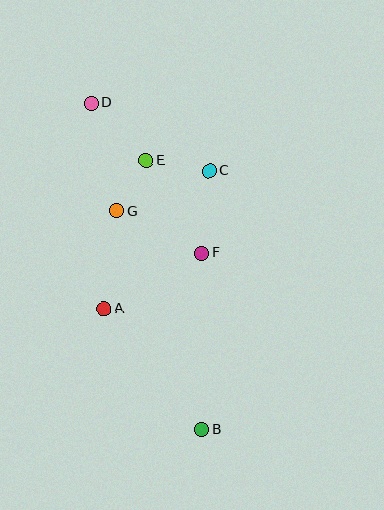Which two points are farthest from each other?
Points B and D are farthest from each other.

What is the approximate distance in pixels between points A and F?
The distance between A and F is approximately 112 pixels.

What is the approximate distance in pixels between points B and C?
The distance between B and C is approximately 259 pixels.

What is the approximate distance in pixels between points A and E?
The distance between A and E is approximately 154 pixels.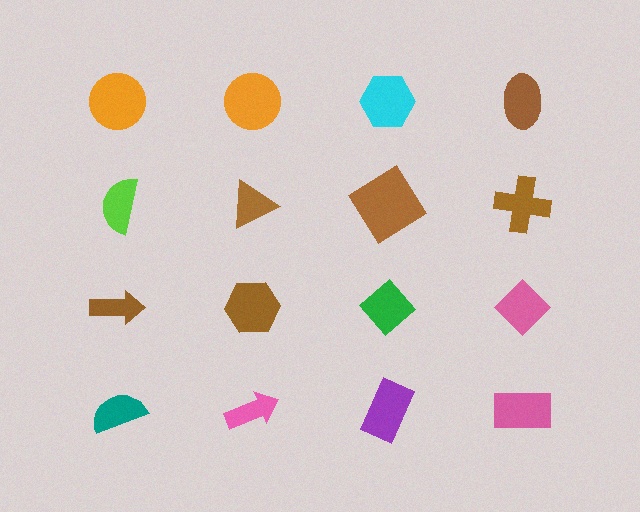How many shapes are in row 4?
4 shapes.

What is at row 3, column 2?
A brown hexagon.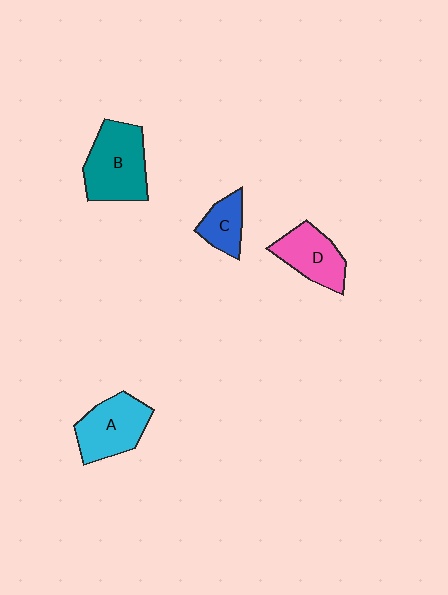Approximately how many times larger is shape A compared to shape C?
Approximately 1.8 times.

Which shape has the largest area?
Shape B (teal).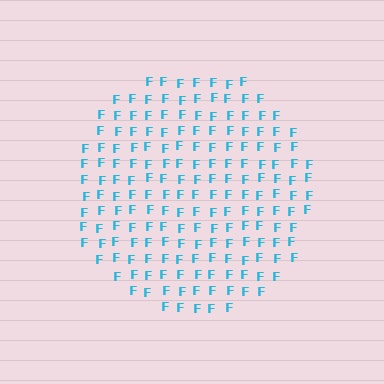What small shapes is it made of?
It is made of small letter F's.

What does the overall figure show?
The overall figure shows a circle.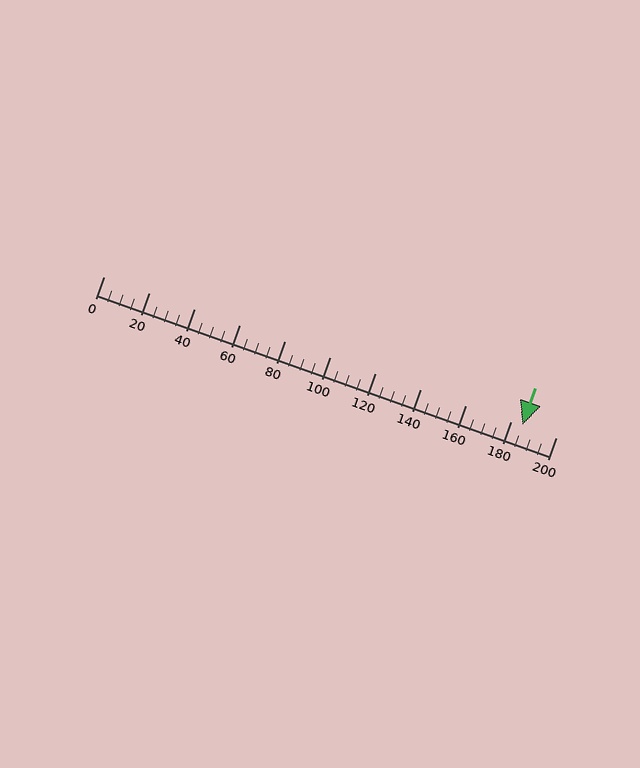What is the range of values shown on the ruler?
The ruler shows values from 0 to 200.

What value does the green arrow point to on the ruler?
The green arrow points to approximately 185.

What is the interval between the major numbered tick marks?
The major tick marks are spaced 20 units apart.